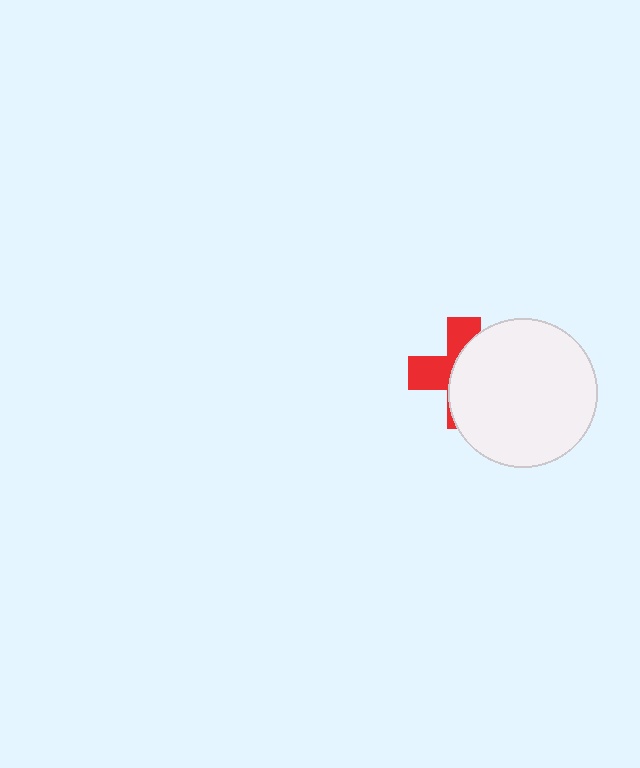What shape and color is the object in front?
The object in front is a white circle.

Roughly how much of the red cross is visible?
A small part of it is visible (roughly 40%).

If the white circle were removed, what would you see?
You would see the complete red cross.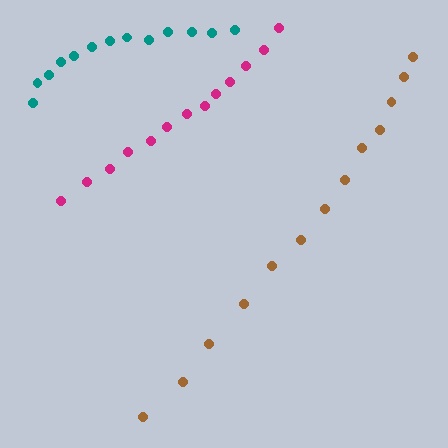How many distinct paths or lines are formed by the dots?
There are 3 distinct paths.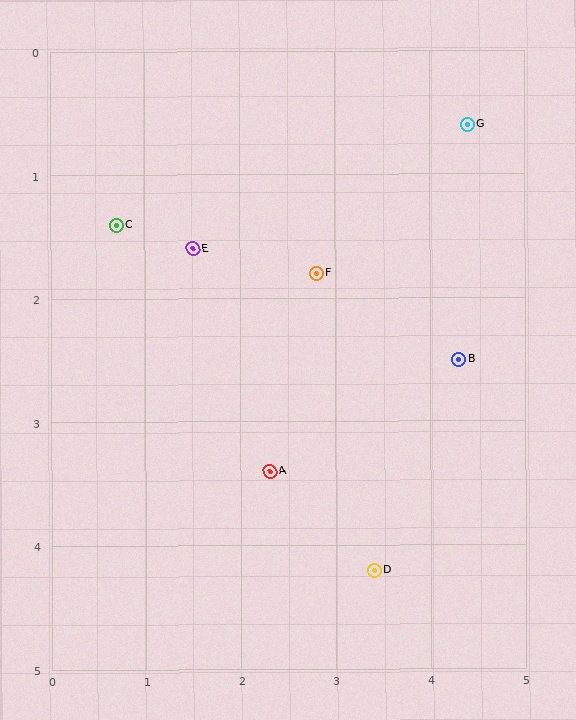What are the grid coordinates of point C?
Point C is at approximately (0.7, 1.4).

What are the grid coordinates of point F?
Point F is at approximately (2.8, 1.8).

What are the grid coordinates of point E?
Point E is at approximately (1.5, 1.6).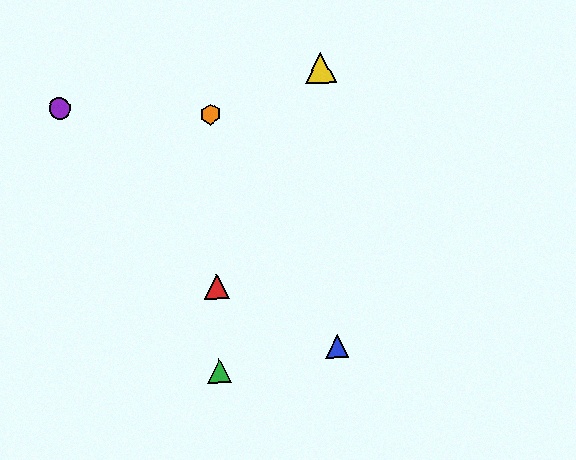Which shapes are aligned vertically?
The red triangle, the green triangle, the orange hexagon are aligned vertically.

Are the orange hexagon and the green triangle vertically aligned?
Yes, both are at x≈211.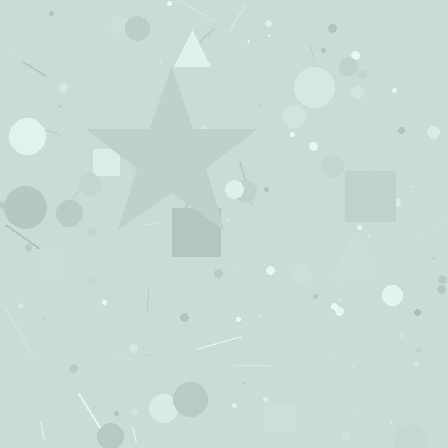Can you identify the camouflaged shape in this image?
The camouflaged shape is a star.